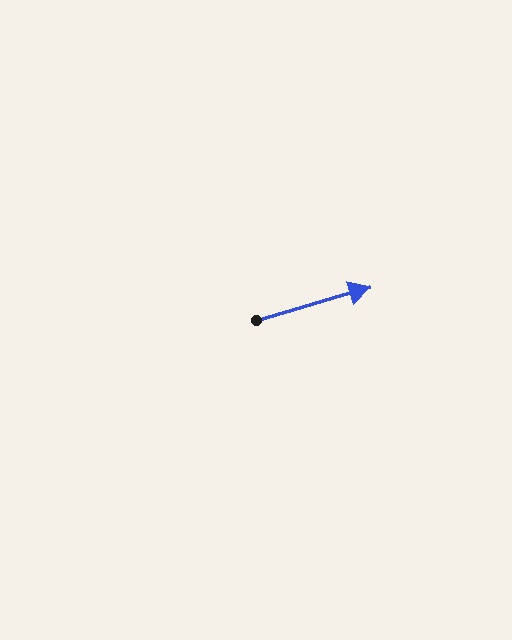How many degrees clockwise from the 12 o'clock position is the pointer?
Approximately 74 degrees.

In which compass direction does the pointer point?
East.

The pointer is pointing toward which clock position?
Roughly 2 o'clock.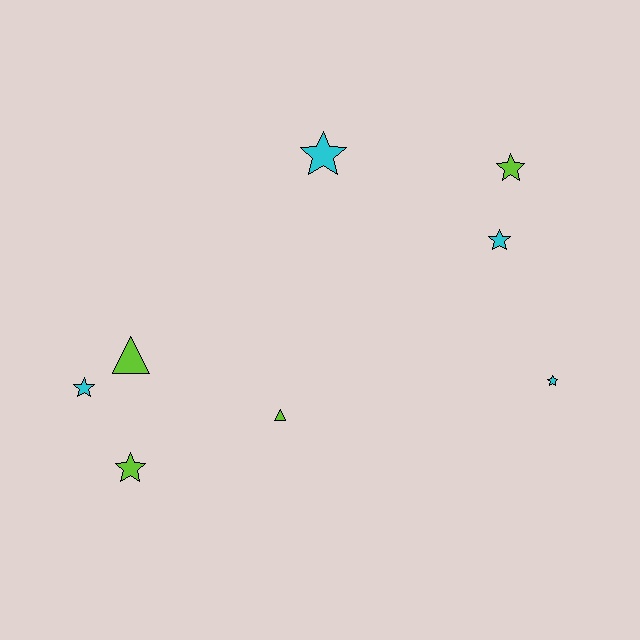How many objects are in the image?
There are 8 objects.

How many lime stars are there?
There are 2 lime stars.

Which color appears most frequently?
Cyan, with 4 objects.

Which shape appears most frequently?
Star, with 6 objects.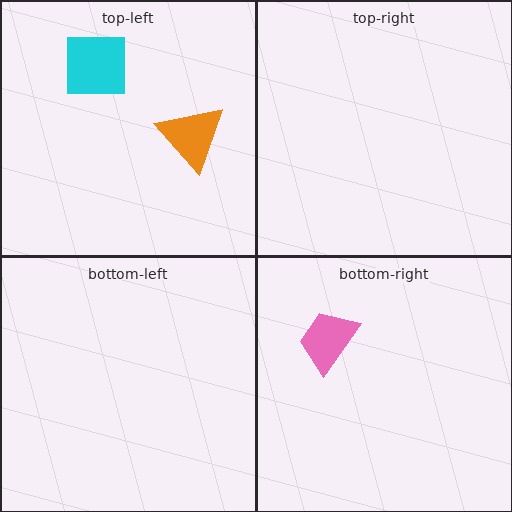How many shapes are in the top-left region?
2.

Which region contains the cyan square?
The top-left region.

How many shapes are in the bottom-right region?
1.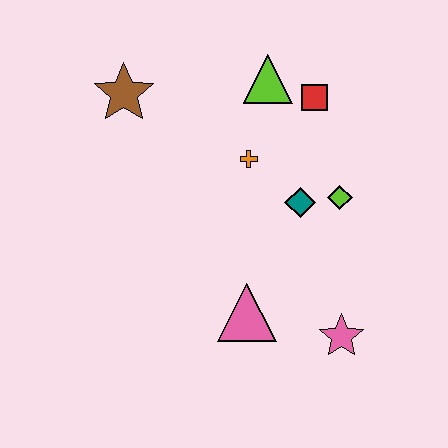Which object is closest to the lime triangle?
The red square is closest to the lime triangle.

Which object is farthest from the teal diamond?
The brown star is farthest from the teal diamond.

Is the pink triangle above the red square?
No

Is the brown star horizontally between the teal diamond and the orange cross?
No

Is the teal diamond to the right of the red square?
No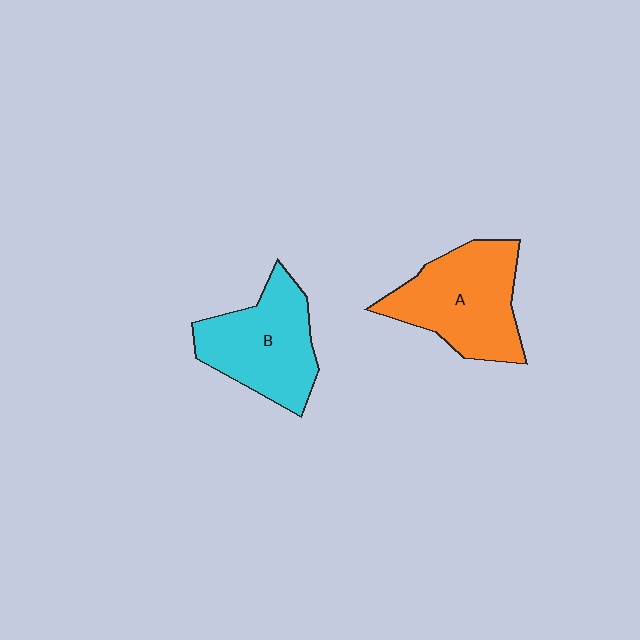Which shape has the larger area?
Shape A (orange).